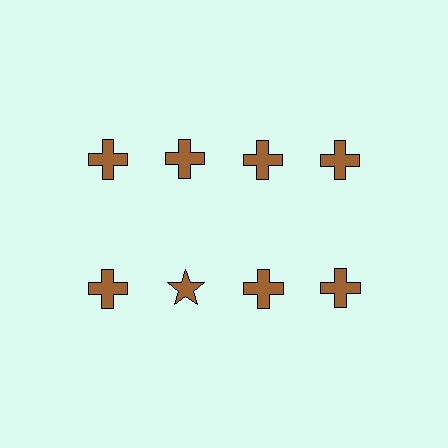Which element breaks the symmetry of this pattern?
The brown star in the second row, second from left column breaks the symmetry. All other shapes are brown crosses.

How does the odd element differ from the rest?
It has a different shape: star instead of cross.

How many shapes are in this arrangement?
There are 8 shapes arranged in a grid pattern.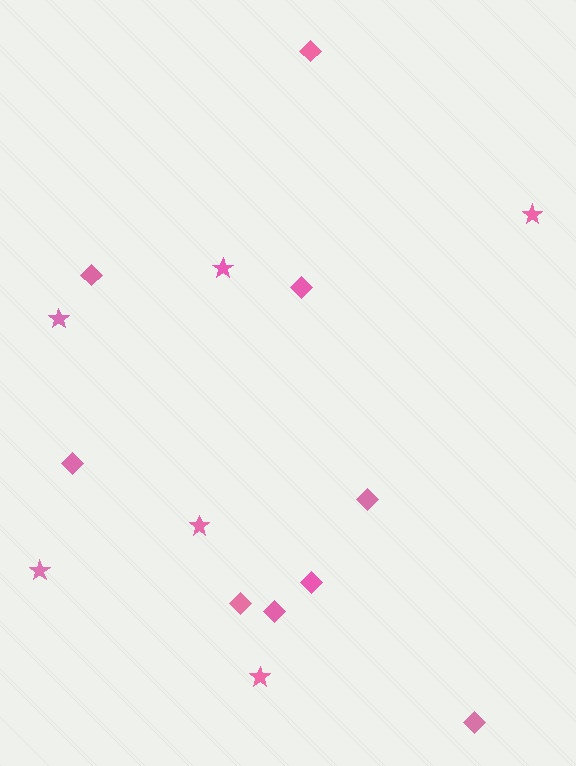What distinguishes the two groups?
There are 2 groups: one group of diamonds (9) and one group of stars (6).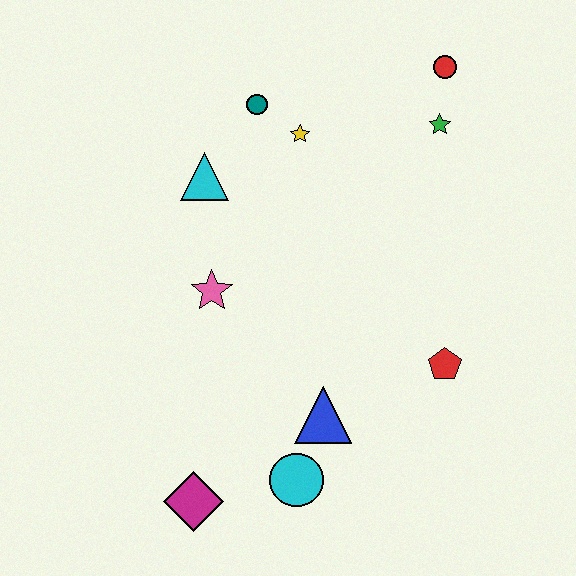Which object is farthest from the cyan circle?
The red circle is farthest from the cyan circle.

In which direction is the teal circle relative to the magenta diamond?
The teal circle is above the magenta diamond.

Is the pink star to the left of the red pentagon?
Yes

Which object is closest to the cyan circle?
The blue triangle is closest to the cyan circle.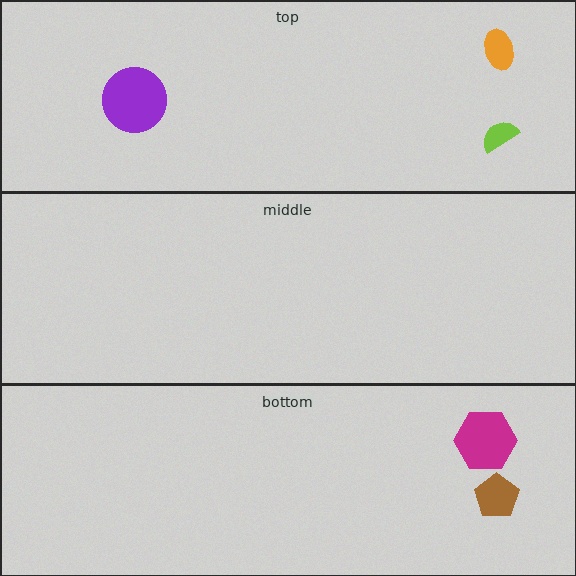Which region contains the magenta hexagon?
The bottom region.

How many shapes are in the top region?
3.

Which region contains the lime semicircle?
The top region.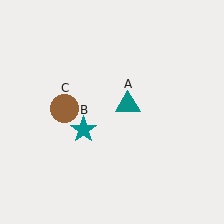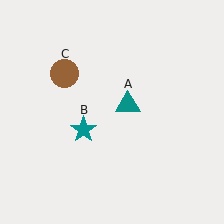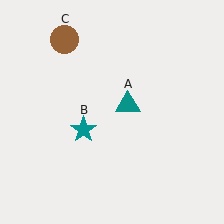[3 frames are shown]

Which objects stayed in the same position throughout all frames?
Teal triangle (object A) and teal star (object B) remained stationary.